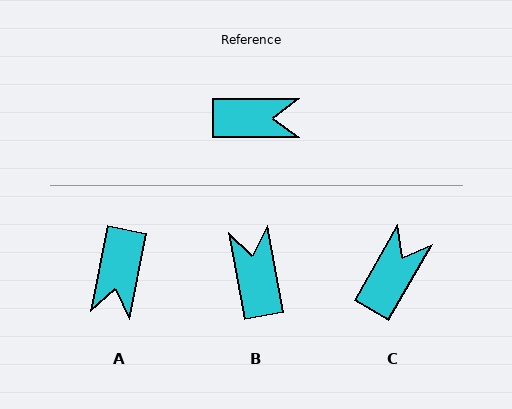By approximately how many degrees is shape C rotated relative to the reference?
Approximately 60 degrees counter-clockwise.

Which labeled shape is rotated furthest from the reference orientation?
A, about 101 degrees away.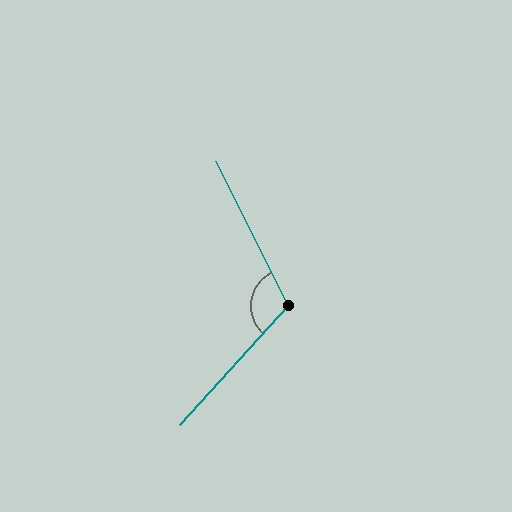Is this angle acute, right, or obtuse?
It is obtuse.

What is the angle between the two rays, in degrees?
Approximately 111 degrees.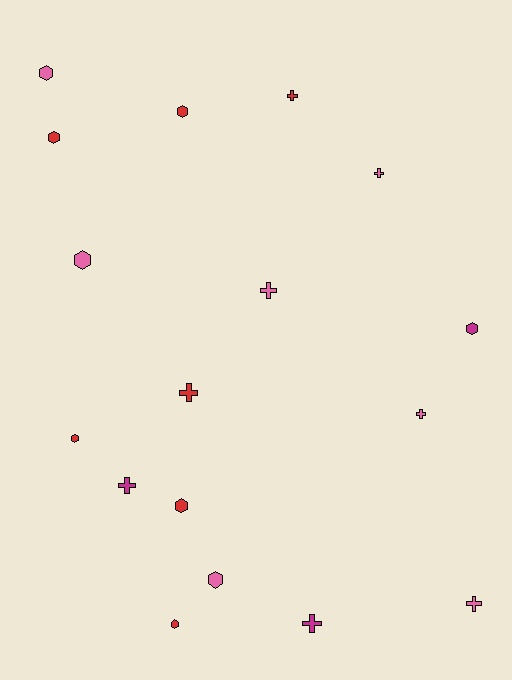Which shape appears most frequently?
Hexagon, with 9 objects.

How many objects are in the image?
There are 17 objects.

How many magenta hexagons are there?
There is 1 magenta hexagon.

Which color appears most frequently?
Pink, with 7 objects.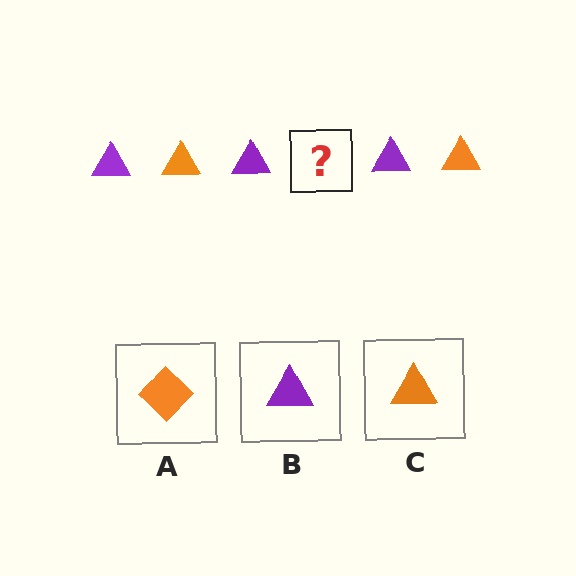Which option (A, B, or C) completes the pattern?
C.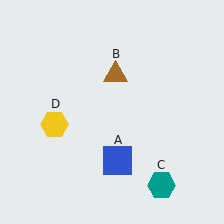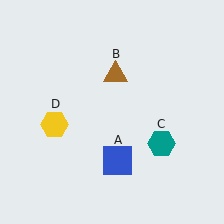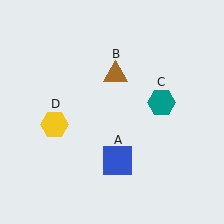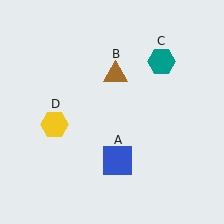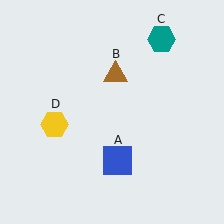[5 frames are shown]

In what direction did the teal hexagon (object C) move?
The teal hexagon (object C) moved up.